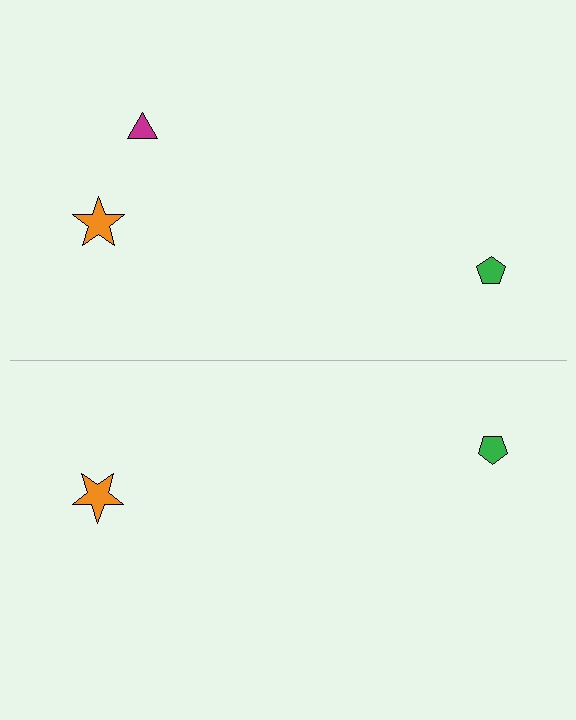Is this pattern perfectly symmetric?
No, the pattern is not perfectly symmetric. A magenta triangle is missing from the bottom side.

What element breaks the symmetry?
A magenta triangle is missing from the bottom side.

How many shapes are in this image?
There are 5 shapes in this image.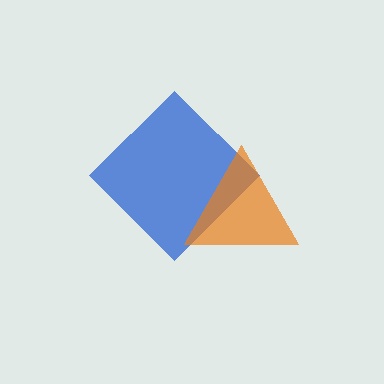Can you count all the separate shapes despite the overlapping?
Yes, there are 2 separate shapes.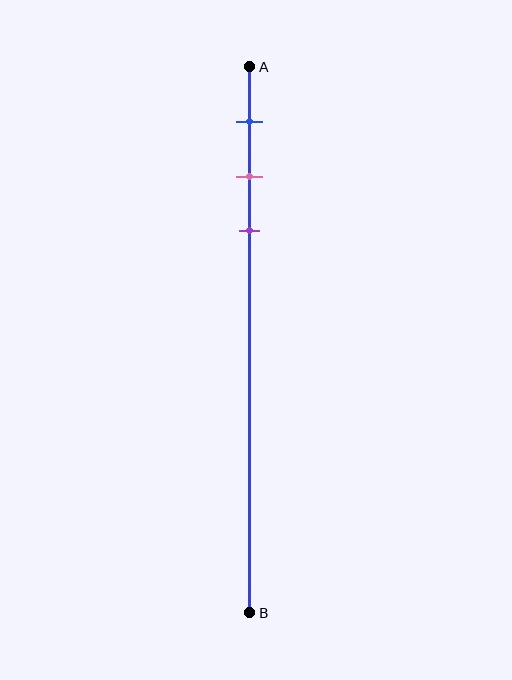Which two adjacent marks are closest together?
The pink and purple marks are the closest adjacent pair.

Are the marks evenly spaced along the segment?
Yes, the marks are approximately evenly spaced.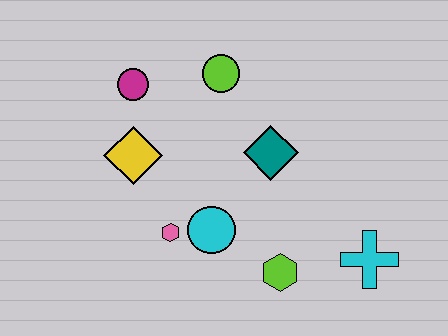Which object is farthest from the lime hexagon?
The magenta circle is farthest from the lime hexagon.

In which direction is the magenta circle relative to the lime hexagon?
The magenta circle is above the lime hexagon.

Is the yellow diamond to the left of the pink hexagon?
Yes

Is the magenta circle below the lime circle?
Yes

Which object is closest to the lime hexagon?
The cyan circle is closest to the lime hexagon.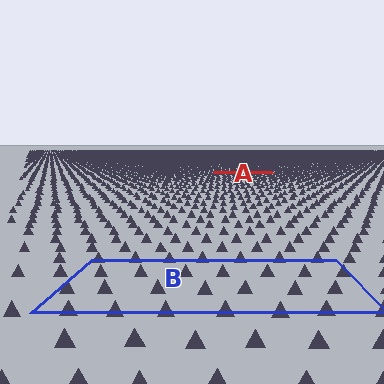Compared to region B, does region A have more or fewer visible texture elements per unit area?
Region A has more texture elements per unit area — they are packed more densely because it is farther away.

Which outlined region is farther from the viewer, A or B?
Region A is farther from the viewer — the texture elements inside it appear smaller and more densely packed.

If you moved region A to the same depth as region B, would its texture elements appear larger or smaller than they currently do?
They would appear larger. At a closer depth, the same texture elements are projected at a bigger on-screen size.